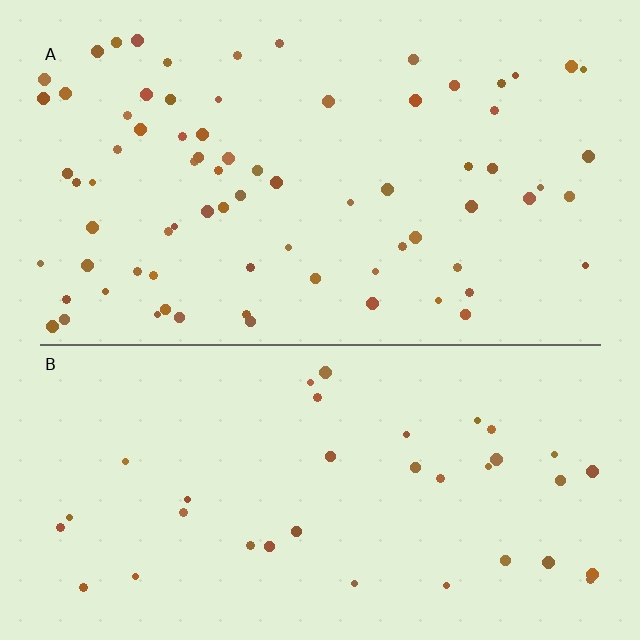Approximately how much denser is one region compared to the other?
Approximately 2.1× — region A over region B.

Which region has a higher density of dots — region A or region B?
A (the top).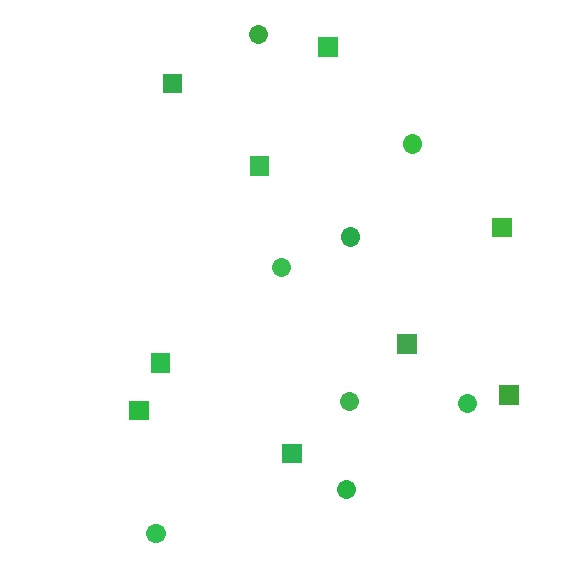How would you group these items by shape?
There are 2 groups: one group of circles (8) and one group of squares (9).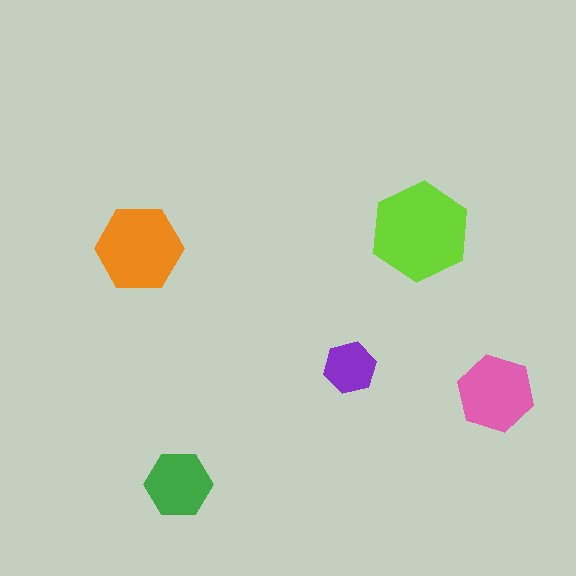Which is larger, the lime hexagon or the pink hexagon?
The lime one.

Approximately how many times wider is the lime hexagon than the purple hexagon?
About 2 times wider.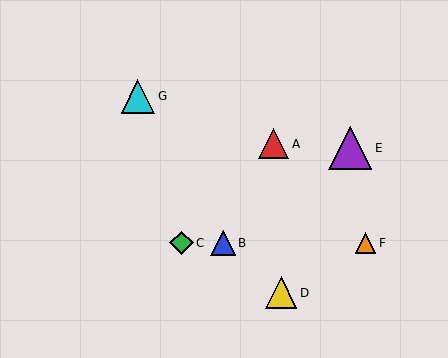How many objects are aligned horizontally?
3 objects (B, C, F) are aligned horizontally.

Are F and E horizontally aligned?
No, F is at y≈243 and E is at y≈148.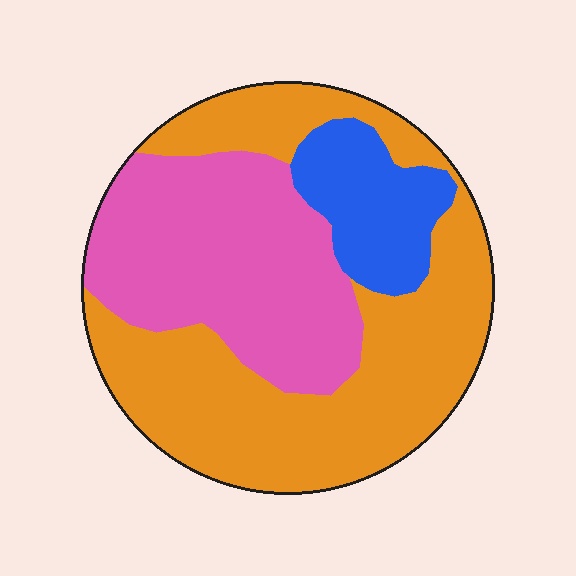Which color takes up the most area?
Orange, at roughly 50%.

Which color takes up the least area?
Blue, at roughly 15%.